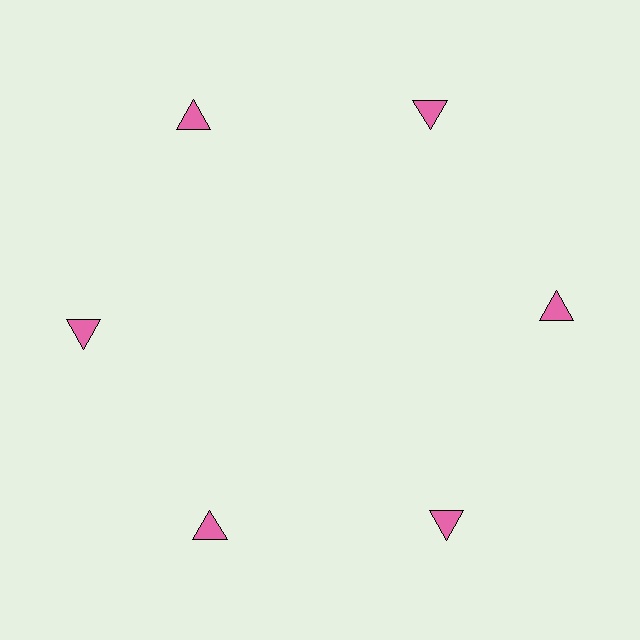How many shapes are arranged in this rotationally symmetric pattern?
There are 6 shapes, arranged in 6 groups of 1.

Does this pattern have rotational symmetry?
Yes, this pattern has 6-fold rotational symmetry. It looks the same after rotating 60 degrees around the center.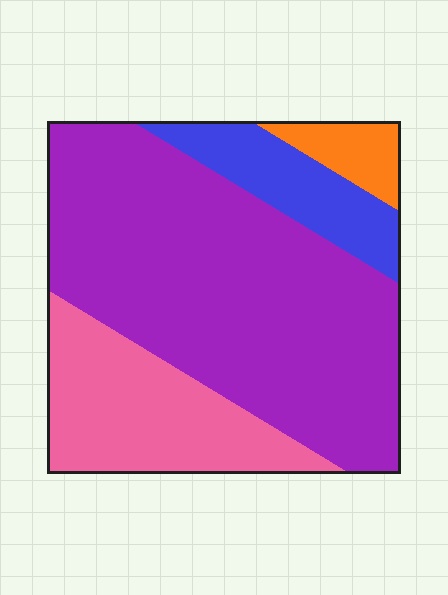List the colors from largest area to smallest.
From largest to smallest: purple, pink, blue, orange.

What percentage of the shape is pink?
Pink covers 22% of the shape.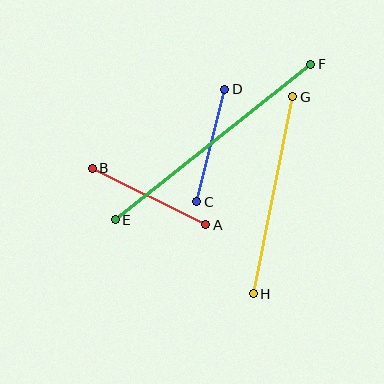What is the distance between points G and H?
The distance is approximately 201 pixels.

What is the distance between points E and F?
The distance is approximately 250 pixels.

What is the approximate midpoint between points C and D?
The midpoint is at approximately (211, 146) pixels.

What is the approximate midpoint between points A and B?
The midpoint is at approximately (149, 196) pixels.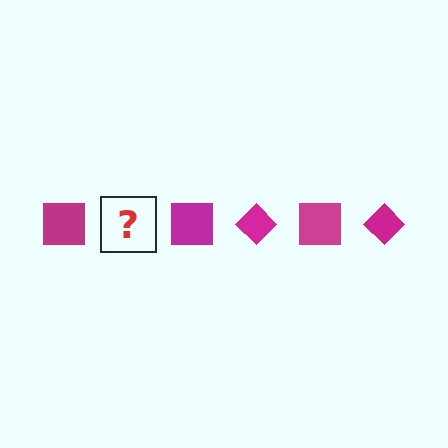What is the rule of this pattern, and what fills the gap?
The rule is that the pattern cycles through square, diamond shapes in magenta. The gap should be filled with a magenta diamond.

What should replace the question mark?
The question mark should be replaced with a magenta diamond.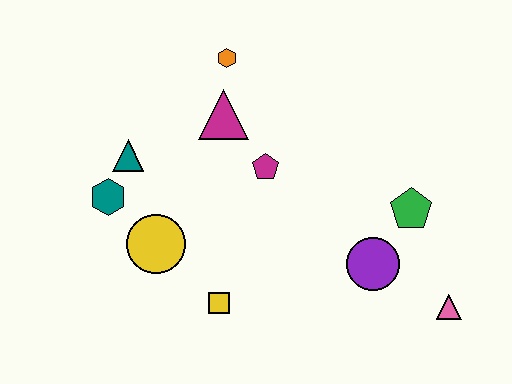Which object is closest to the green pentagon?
The purple circle is closest to the green pentagon.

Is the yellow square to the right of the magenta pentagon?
No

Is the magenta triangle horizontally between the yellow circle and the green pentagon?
Yes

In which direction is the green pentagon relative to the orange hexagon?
The green pentagon is to the right of the orange hexagon.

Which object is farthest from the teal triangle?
The pink triangle is farthest from the teal triangle.